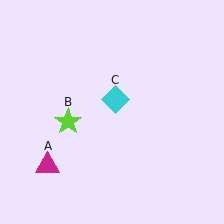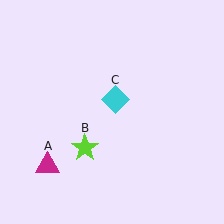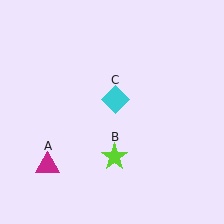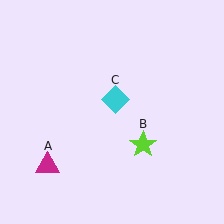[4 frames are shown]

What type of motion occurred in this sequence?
The lime star (object B) rotated counterclockwise around the center of the scene.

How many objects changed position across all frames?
1 object changed position: lime star (object B).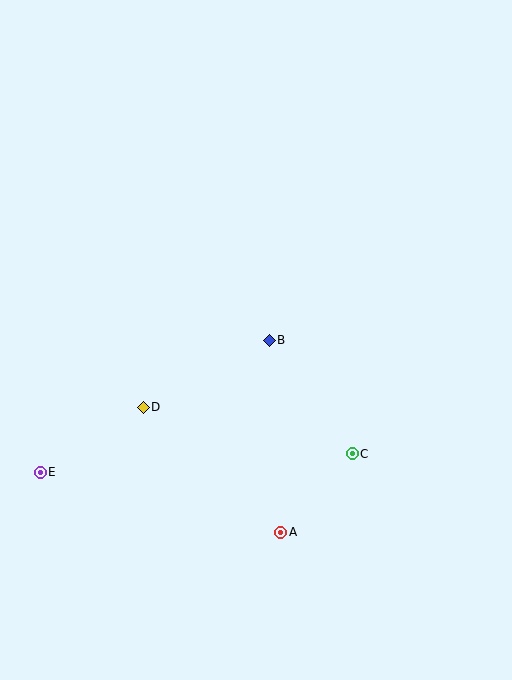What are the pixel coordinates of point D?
Point D is at (143, 407).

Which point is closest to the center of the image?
Point B at (269, 340) is closest to the center.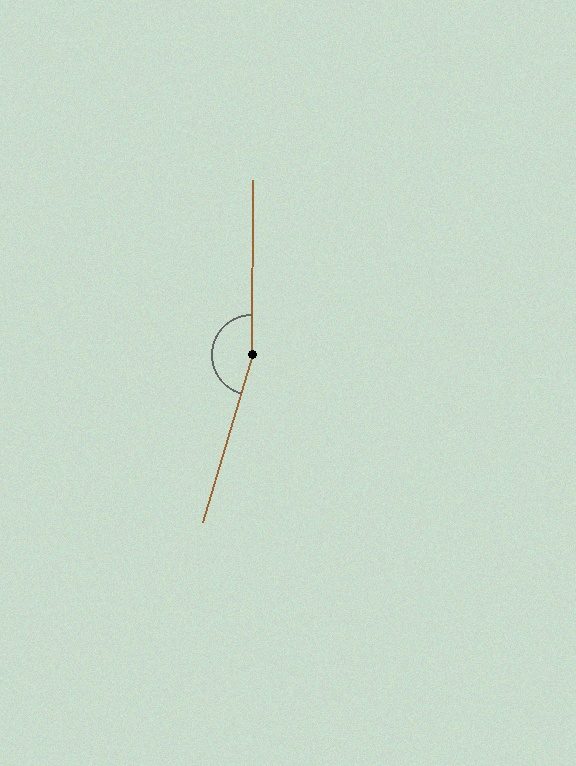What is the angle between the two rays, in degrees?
Approximately 164 degrees.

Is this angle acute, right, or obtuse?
It is obtuse.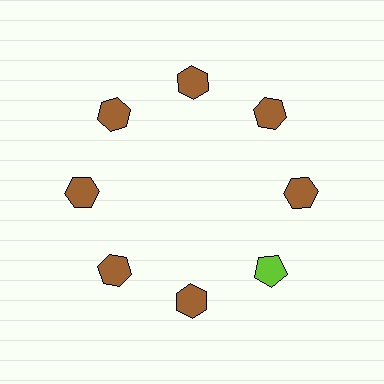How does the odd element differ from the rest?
It differs in both color (lime instead of brown) and shape (pentagon instead of hexagon).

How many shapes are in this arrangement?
There are 8 shapes arranged in a ring pattern.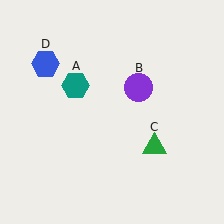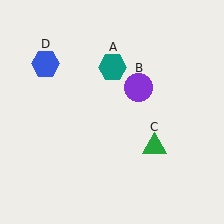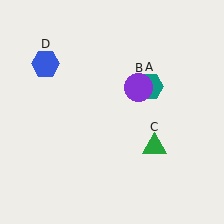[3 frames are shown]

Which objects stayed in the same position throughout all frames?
Purple circle (object B) and green triangle (object C) and blue hexagon (object D) remained stationary.